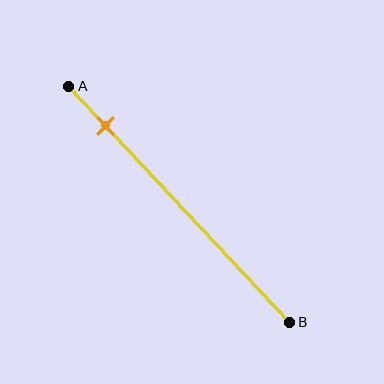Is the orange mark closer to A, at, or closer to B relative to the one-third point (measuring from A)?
The orange mark is closer to point A than the one-third point of segment AB.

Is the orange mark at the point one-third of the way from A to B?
No, the mark is at about 15% from A, not at the 33% one-third point.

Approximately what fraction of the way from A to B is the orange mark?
The orange mark is approximately 15% of the way from A to B.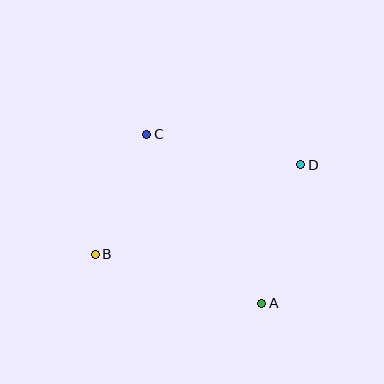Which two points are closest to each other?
Points B and C are closest to each other.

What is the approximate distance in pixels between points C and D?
The distance between C and D is approximately 157 pixels.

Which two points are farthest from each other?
Points B and D are farthest from each other.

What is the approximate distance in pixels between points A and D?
The distance between A and D is approximately 144 pixels.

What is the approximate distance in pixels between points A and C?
The distance between A and C is approximately 204 pixels.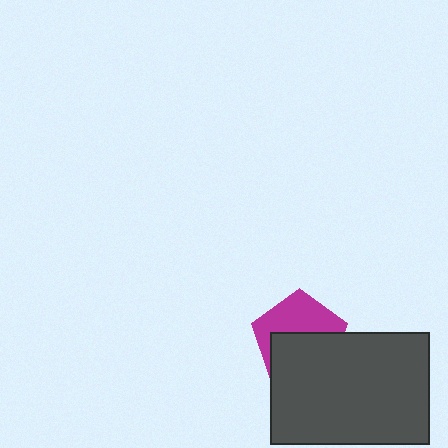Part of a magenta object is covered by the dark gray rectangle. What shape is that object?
It is a pentagon.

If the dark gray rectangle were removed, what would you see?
You would see the complete magenta pentagon.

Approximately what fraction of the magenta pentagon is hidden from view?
Roughly 54% of the magenta pentagon is hidden behind the dark gray rectangle.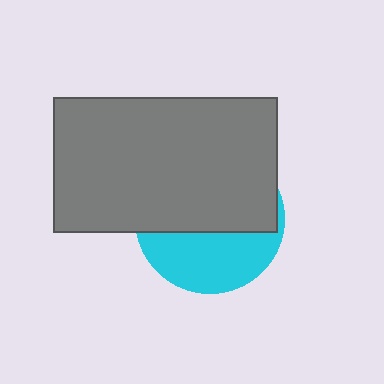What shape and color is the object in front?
The object in front is a gray rectangle.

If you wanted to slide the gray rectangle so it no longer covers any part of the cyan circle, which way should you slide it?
Slide it up — that is the most direct way to separate the two shapes.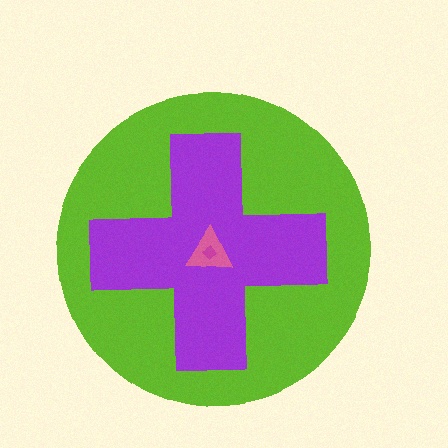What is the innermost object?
The magenta diamond.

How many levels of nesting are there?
4.